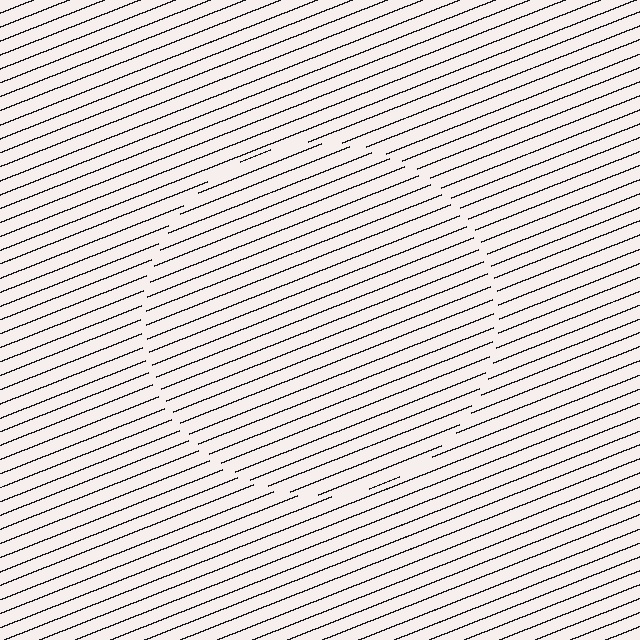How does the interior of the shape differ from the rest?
The interior of the shape contains the same grating, shifted by half a period — the contour is defined by the phase discontinuity where line-ends from the inner and outer gratings abut.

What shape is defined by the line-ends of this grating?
An illusory circle. The interior of the shape contains the same grating, shifted by half a period — the contour is defined by the phase discontinuity where line-ends from the inner and outer gratings abut.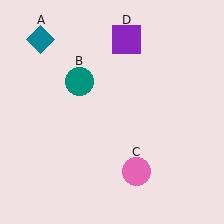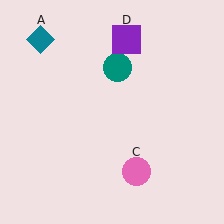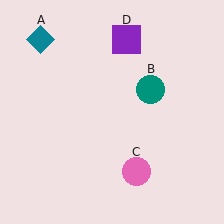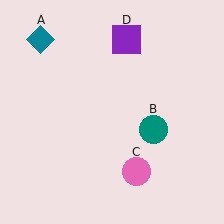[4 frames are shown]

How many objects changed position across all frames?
1 object changed position: teal circle (object B).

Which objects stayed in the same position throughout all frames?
Teal diamond (object A) and pink circle (object C) and purple square (object D) remained stationary.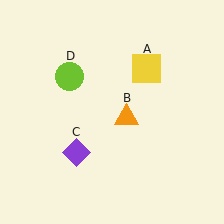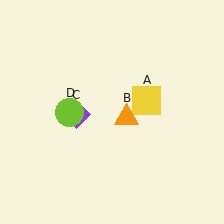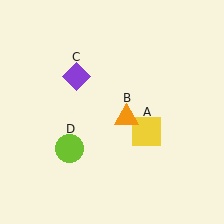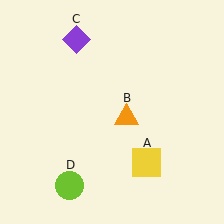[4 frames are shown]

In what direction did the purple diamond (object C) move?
The purple diamond (object C) moved up.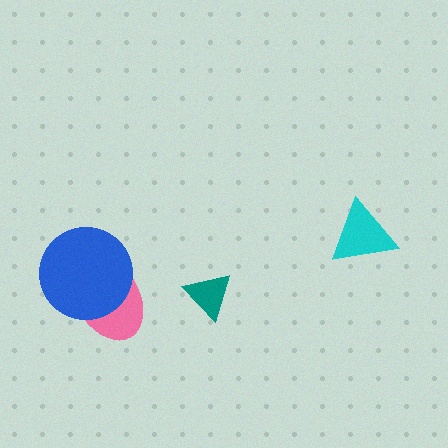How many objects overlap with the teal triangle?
0 objects overlap with the teal triangle.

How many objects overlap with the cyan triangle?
0 objects overlap with the cyan triangle.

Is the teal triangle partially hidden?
No, no other shape covers it.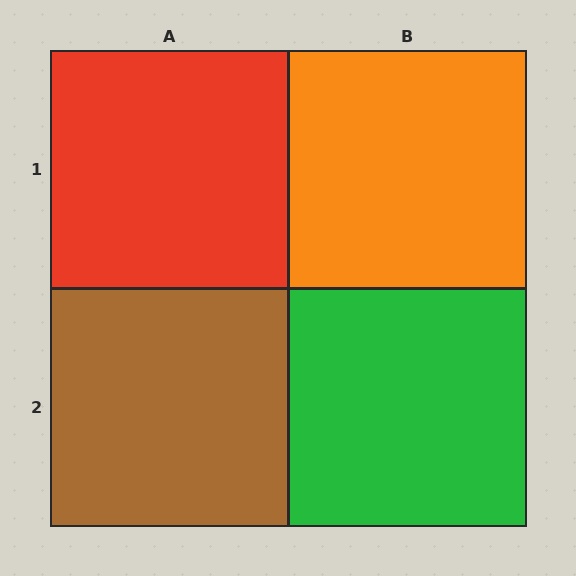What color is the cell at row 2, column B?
Green.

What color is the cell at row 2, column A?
Brown.